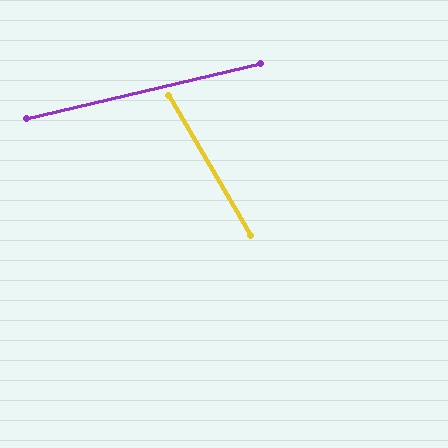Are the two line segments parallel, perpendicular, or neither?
Neither parallel nor perpendicular — they differ by about 73°.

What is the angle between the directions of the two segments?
Approximately 73 degrees.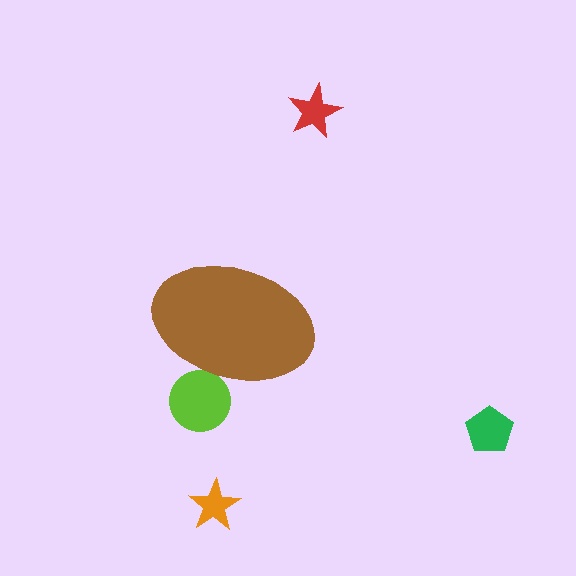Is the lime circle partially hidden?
Yes, the lime circle is partially hidden behind the brown ellipse.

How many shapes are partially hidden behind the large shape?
1 shape is partially hidden.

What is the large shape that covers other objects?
A brown ellipse.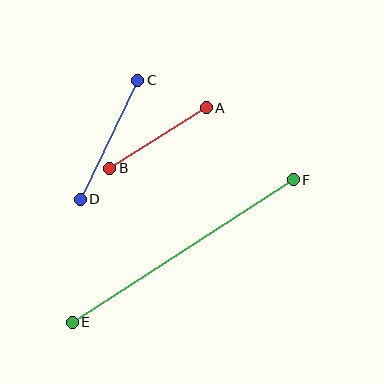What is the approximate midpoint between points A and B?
The midpoint is at approximately (158, 138) pixels.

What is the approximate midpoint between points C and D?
The midpoint is at approximately (109, 140) pixels.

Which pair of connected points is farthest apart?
Points E and F are farthest apart.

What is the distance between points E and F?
The distance is approximately 263 pixels.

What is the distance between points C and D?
The distance is approximately 132 pixels.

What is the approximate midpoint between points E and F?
The midpoint is at approximately (183, 251) pixels.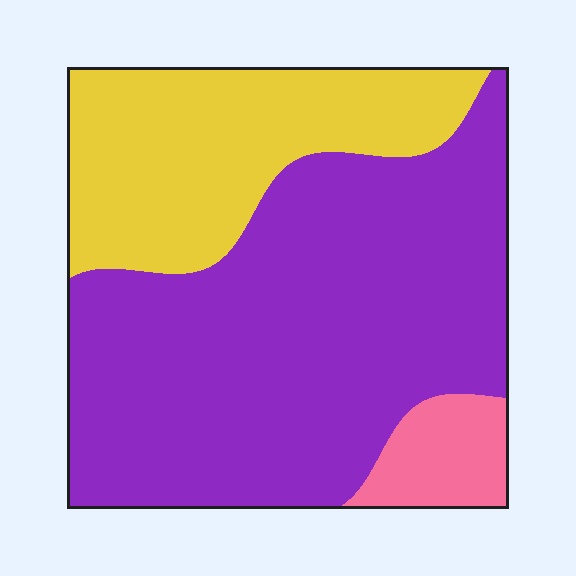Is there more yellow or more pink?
Yellow.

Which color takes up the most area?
Purple, at roughly 65%.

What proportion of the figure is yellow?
Yellow takes up between a quarter and a half of the figure.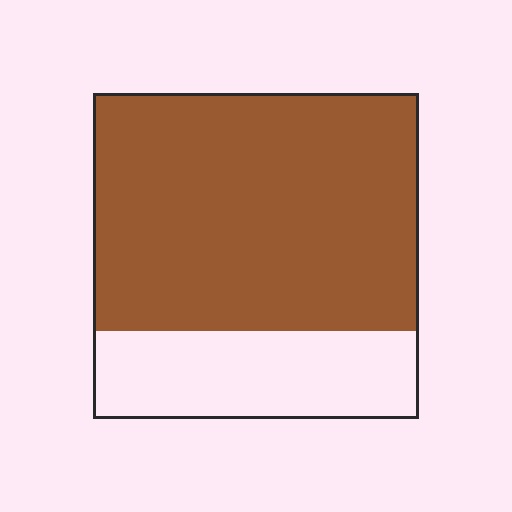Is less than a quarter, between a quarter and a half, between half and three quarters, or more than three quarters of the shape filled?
Between half and three quarters.